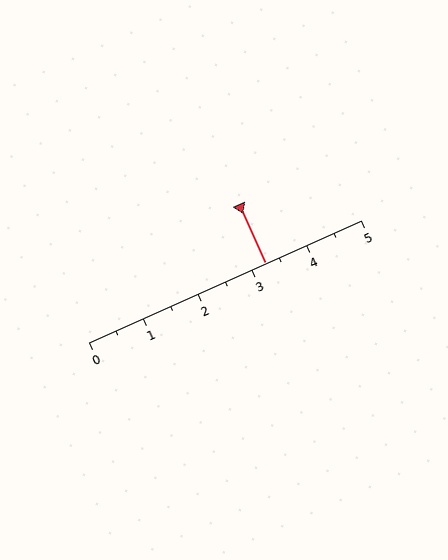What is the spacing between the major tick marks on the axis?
The major ticks are spaced 1 apart.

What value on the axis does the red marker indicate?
The marker indicates approximately 3.2.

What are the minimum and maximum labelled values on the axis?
The axis runs from 0 to 5.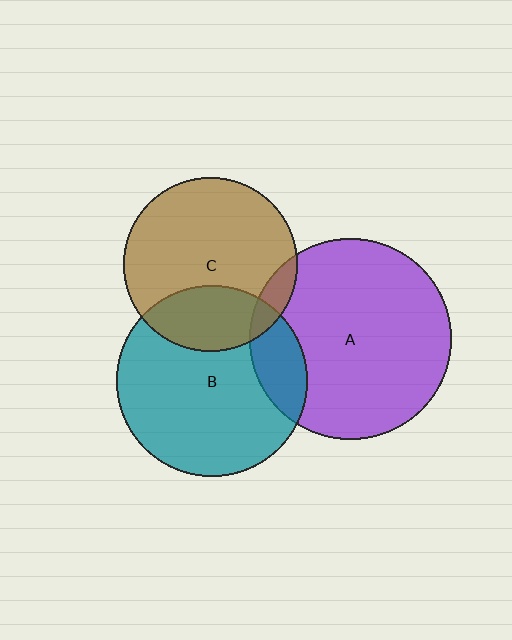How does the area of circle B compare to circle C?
Approximately 1.2 times.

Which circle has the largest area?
Circle A (purple).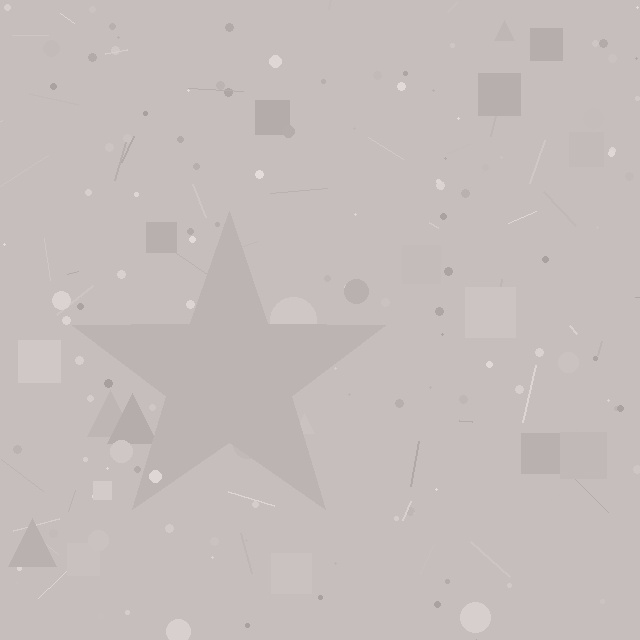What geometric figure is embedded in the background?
A star is embedded in the background.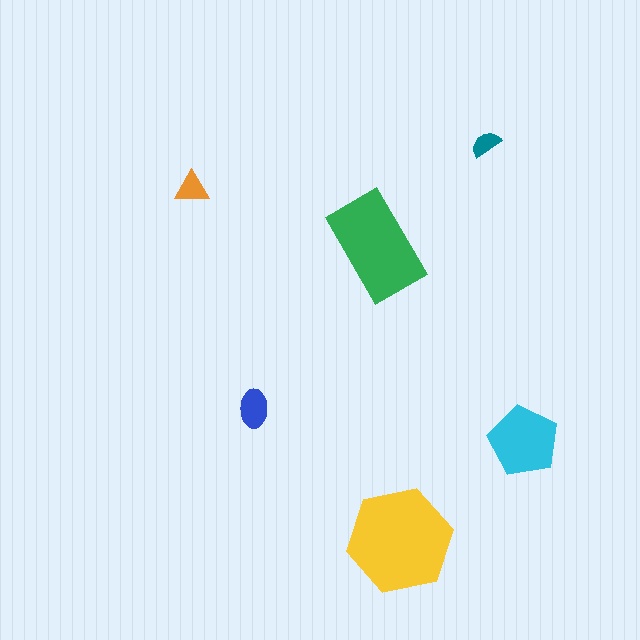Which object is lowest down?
The yellow hexagon is bottommost.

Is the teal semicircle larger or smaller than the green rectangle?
Smaller.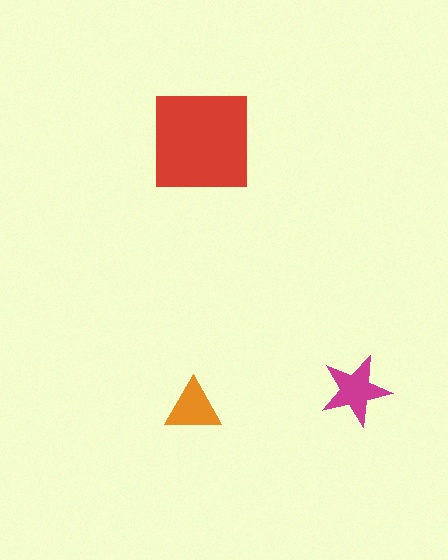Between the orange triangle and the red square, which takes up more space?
The red square.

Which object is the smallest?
The orange triangle.